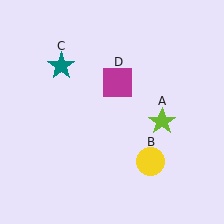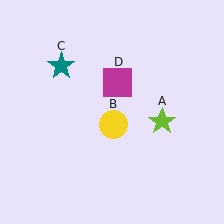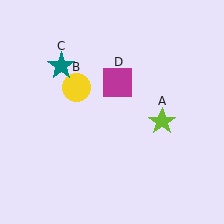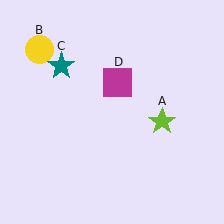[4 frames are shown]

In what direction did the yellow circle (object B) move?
The yellow circle (object B) moved up and to the left.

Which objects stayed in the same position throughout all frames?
Lime star (object A) and teal star (object C) and magenta square (object D) remained stationary.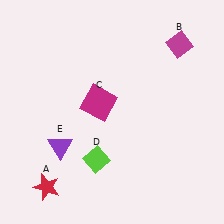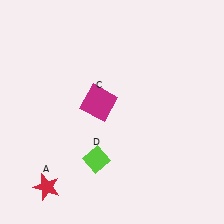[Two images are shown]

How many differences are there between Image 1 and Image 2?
There are 2 differences between the two images.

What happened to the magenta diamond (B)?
The magenta diamond (B) was removed in Image 2. It was in the top-right area of Image 1.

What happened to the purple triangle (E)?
The purple triangle (E) was removed in Image 2. It was in the bottom-left area of Image 1.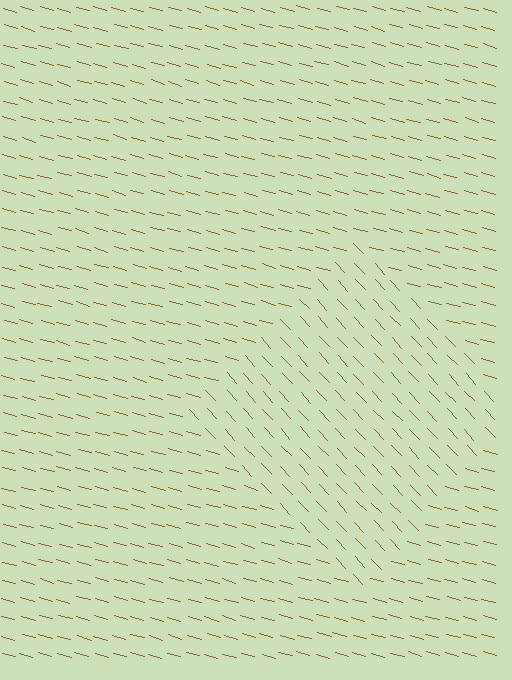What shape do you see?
I see a diamond.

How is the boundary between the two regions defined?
The boundary is defined purely by a change in line orientation (approximately 32 degrees difference). All lines are the same color and thickness.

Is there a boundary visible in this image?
Yes, there is a texture boundary formed by a change in line orientation.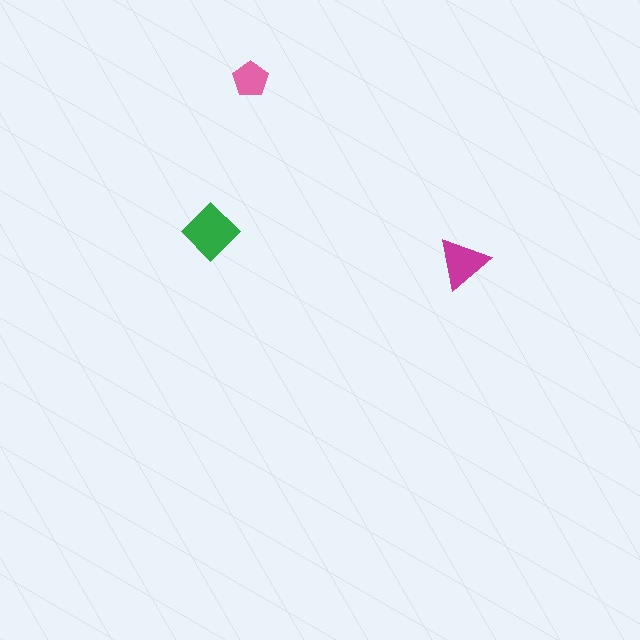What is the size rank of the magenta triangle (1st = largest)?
2nd.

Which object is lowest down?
The magenta triangle is bottommost.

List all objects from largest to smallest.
The green diamond, the magenta triangle, the pink pentagon.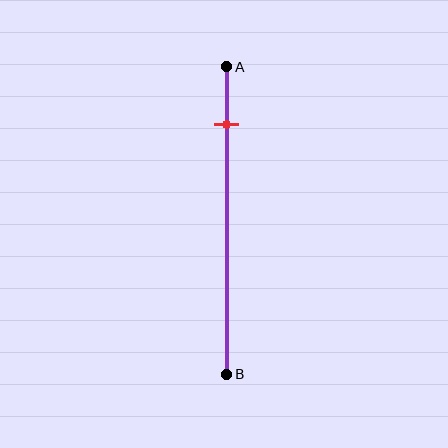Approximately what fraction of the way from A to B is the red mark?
The red mark is approximately 20% of the way from A to B.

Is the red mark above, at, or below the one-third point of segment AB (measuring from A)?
The red mark is above the one-third point of segment AB.